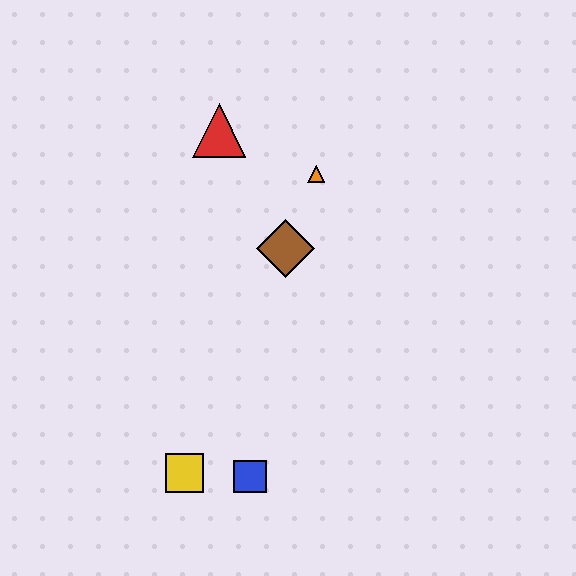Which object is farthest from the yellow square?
The red triangle is farthest from the yellow square.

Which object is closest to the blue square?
The yellow square is closest to the blue square.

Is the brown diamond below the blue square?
No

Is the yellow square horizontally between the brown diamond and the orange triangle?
No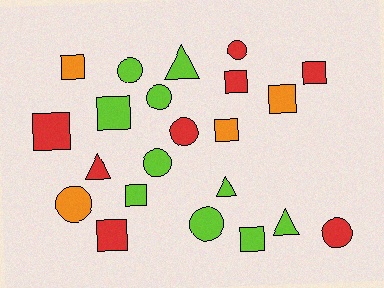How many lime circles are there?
There are 4 lime circles.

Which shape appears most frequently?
Square, with 10 objects.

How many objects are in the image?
There are 22 objects.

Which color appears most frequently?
Lime, with 10 objects.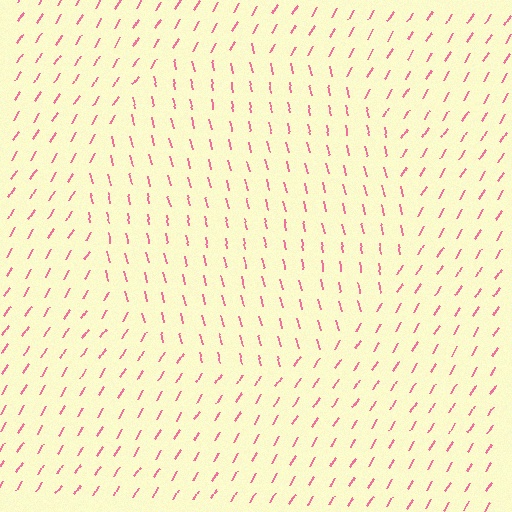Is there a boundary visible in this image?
Yes, there is a texture boundary formed by a change in line orientation.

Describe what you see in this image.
The image is filled with small pink line segments. A circle region in the image has lines oriented differently from the surrounding lines, creating a visible texture boundary.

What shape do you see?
I see a circle.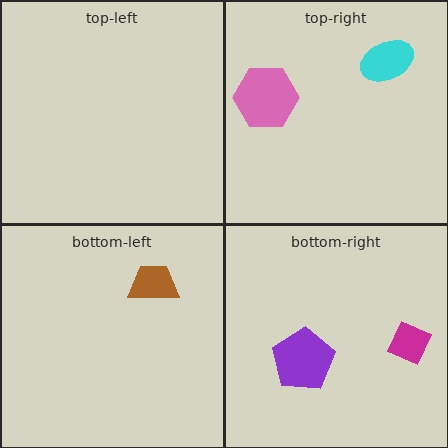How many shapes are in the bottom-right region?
2.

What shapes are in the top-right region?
The pink hexagon, the cyan ellipse.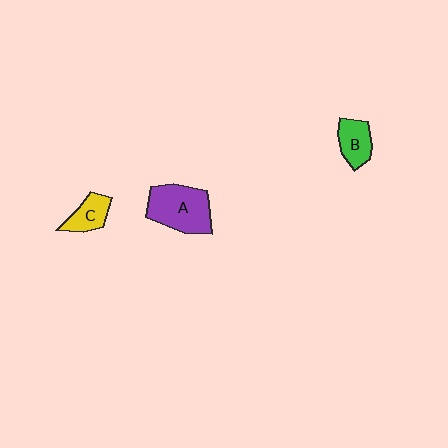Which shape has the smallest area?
Shape C (yellow).